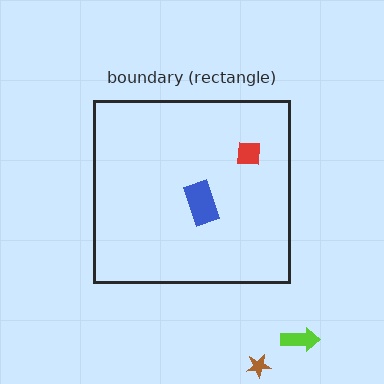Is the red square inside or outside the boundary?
Inside.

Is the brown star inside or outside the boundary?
Outside.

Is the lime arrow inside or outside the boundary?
Outside.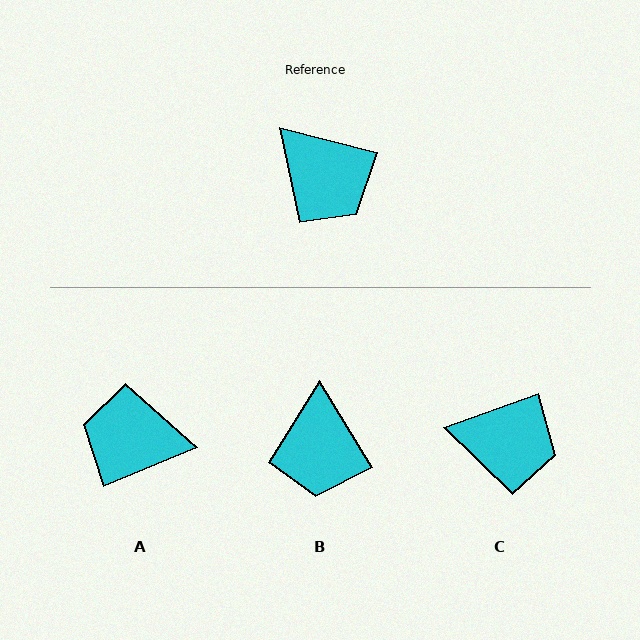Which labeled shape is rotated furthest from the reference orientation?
A, about 143 degrees away.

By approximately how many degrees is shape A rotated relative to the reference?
Approximately 143 degrees clockwise.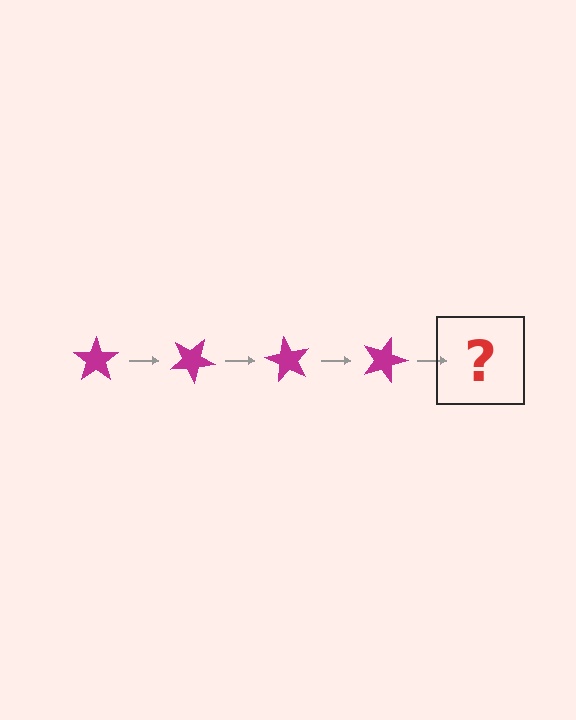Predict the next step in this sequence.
The next step is a magenta star rotated 120 degrees.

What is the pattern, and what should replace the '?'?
The pattern is that the star rotates 30 degrees each step. The '?' should be a magenta star rotated 120 degrees.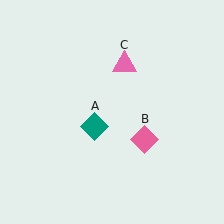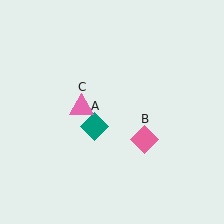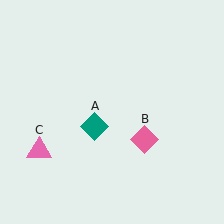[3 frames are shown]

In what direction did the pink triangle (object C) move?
The pink triangle (object C) moved down and to the left.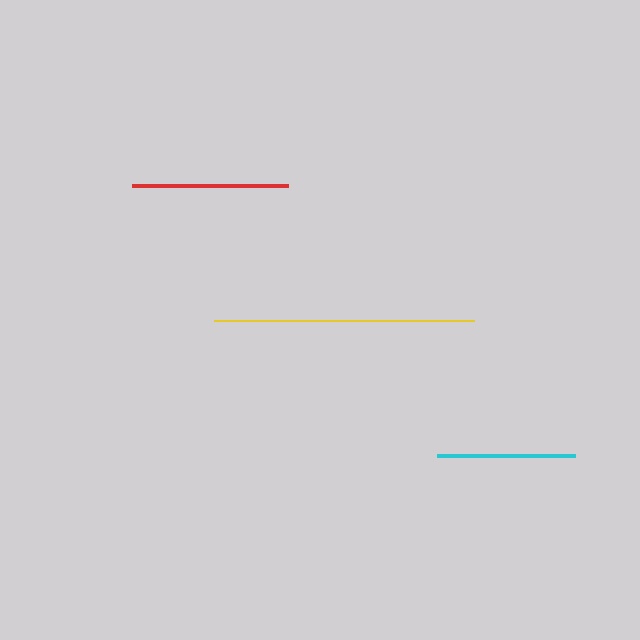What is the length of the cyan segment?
The cyan segment is approximately 138 pixels long.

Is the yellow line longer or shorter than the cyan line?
The yellow line is longer than the cyan line.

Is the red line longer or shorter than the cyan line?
The red line is longer than the cyan line.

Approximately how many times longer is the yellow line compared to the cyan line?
The yellow line is approximately 1.9 times the length of the cyan line.